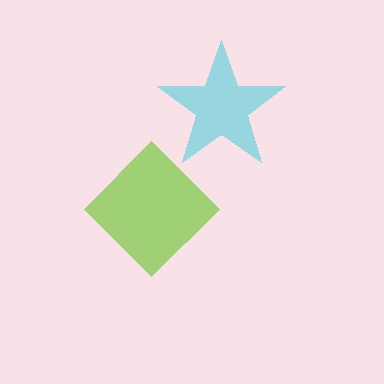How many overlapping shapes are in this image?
There are 2 overlapping shapes in the image.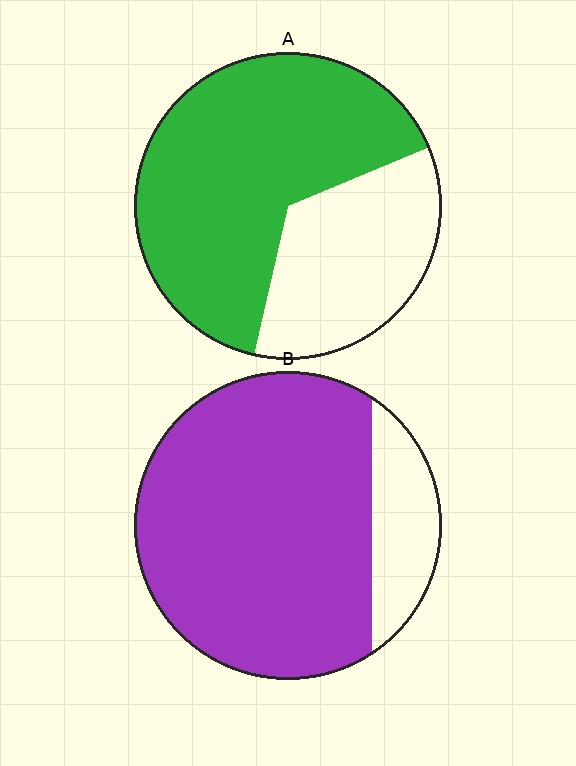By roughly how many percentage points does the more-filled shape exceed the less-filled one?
By roughly 20 percentage points (B over A).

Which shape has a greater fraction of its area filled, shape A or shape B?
Shape B.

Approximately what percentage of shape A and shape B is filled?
A is approximately 65% and B is approximately 85%.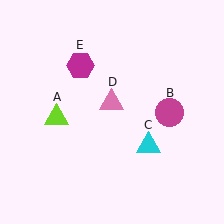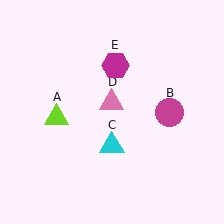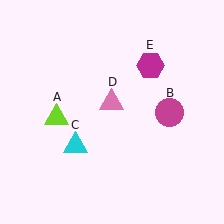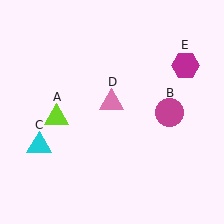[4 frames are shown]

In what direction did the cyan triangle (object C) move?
The cyan triangle (object C) moved left.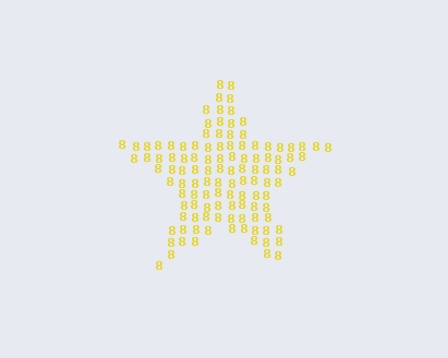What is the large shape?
The large shape is a star.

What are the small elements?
The small elements are digit 8's.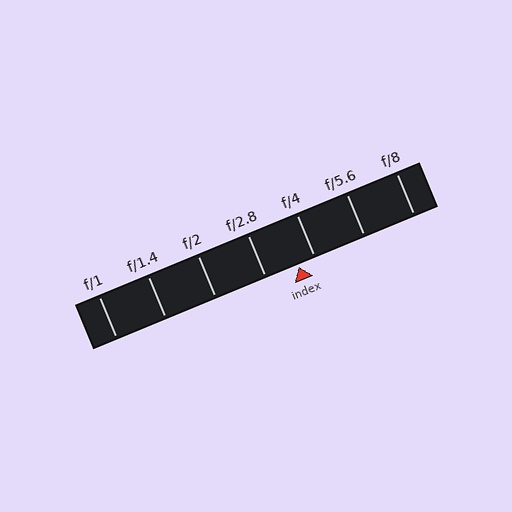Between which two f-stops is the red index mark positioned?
The index mark is between f/2.8 and f/4.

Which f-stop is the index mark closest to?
The index mark is closest to f/4.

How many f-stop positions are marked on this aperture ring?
There are 7 f-stop positions marked.